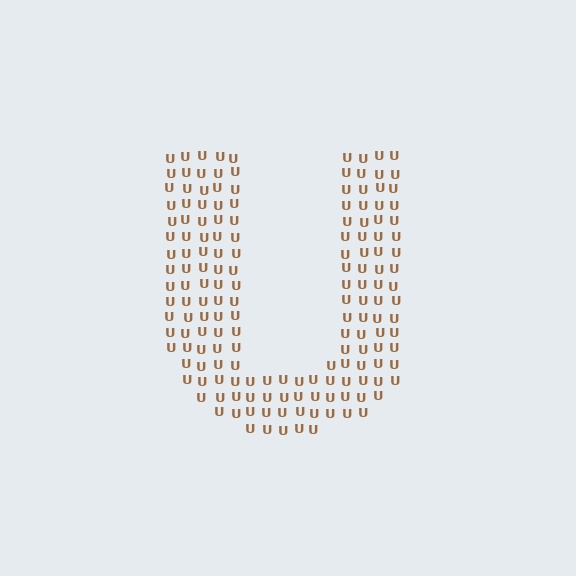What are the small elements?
The small elements are letter U's.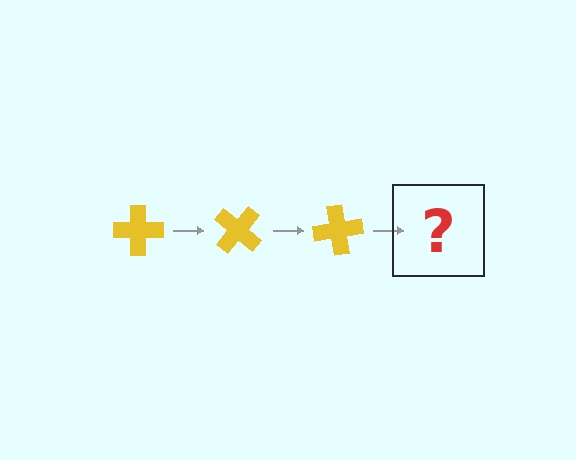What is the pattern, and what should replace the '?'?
The pattern is that the cross rotates 40 degrees each step. The '?' should be a yellow cross rotated 120 degrees.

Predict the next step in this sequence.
The next step is a yellow cross rotated 120 degrees.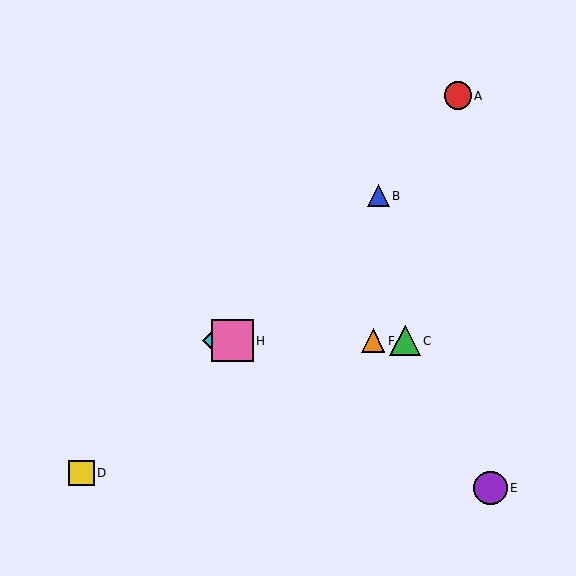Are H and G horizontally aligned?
Yes, both are at y≈341.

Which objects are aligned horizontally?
Objects C, F, G, H are aligned horizontally.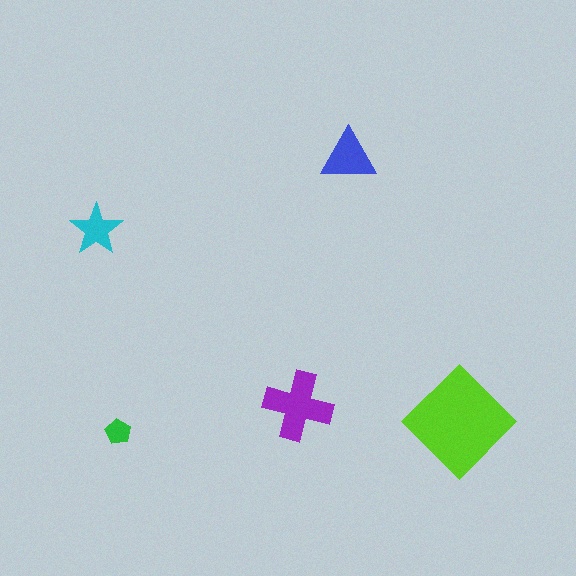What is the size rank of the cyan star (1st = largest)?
4th.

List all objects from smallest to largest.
The green pentagon, the cyan star, the blue triangle, the purple cross, the lime diamond.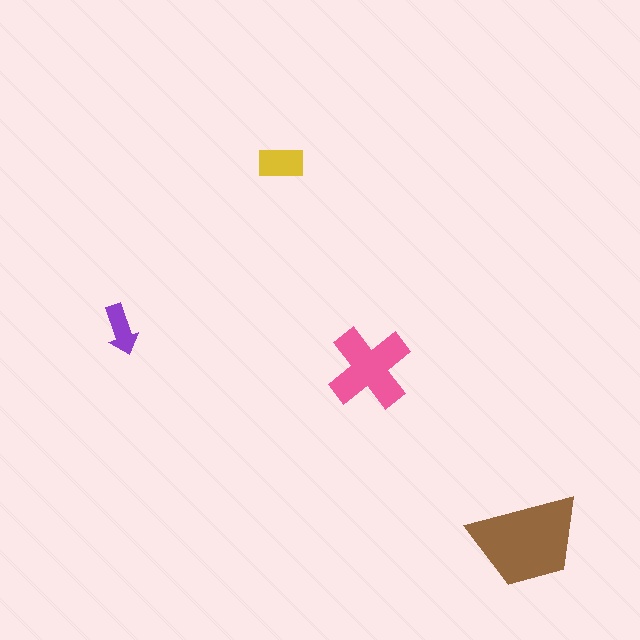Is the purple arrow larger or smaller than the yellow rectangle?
Smaller.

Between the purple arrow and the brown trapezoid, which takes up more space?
The brown trapezoid.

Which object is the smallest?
The purple arrow.